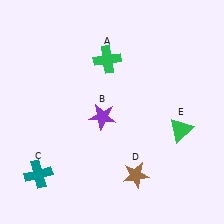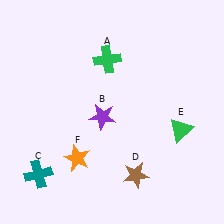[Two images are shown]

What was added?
An orange star (F) was added in Image 2.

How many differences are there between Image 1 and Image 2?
There is 1 difference between the two images.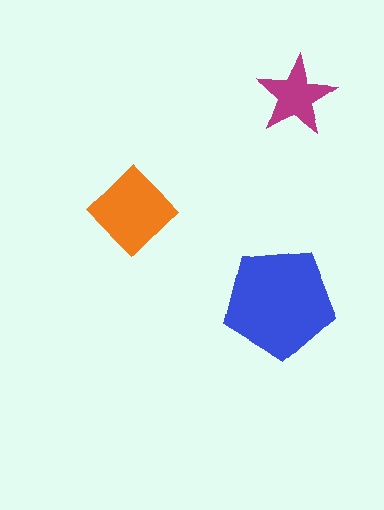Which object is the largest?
The blue pentagon.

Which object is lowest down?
The blue pentagon is bottommost.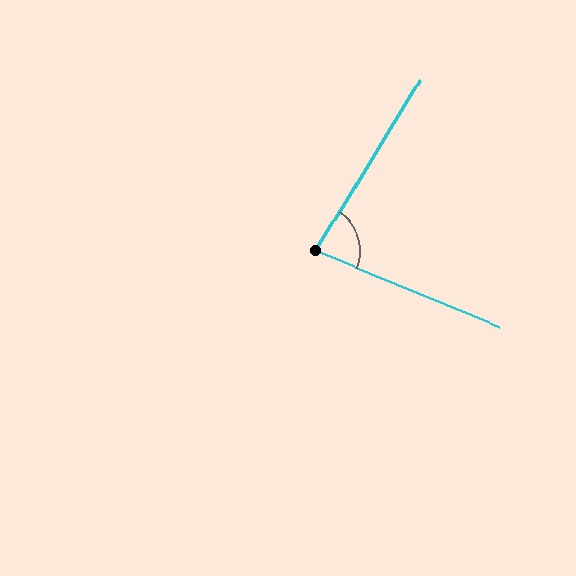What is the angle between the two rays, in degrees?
Approximately 81 degrees.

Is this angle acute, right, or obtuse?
It is acute.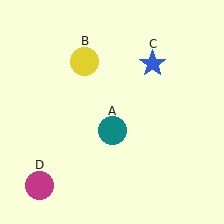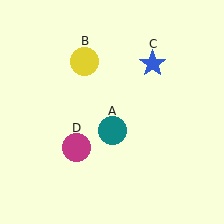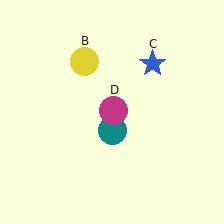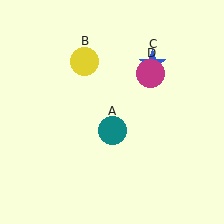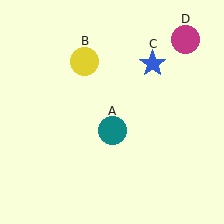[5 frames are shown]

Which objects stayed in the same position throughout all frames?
Teal circle (object A) and yellow circle (object B) and blue star (object C) remained stationary.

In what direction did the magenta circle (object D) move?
The magenta circle (object D) moved up and to the right.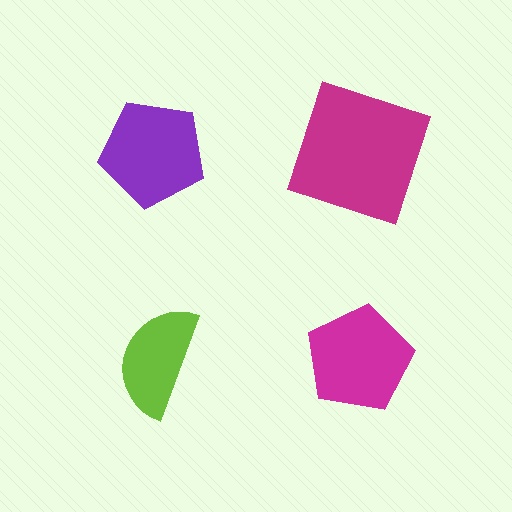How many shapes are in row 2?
2 shapes.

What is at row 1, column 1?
A purple pentagon.